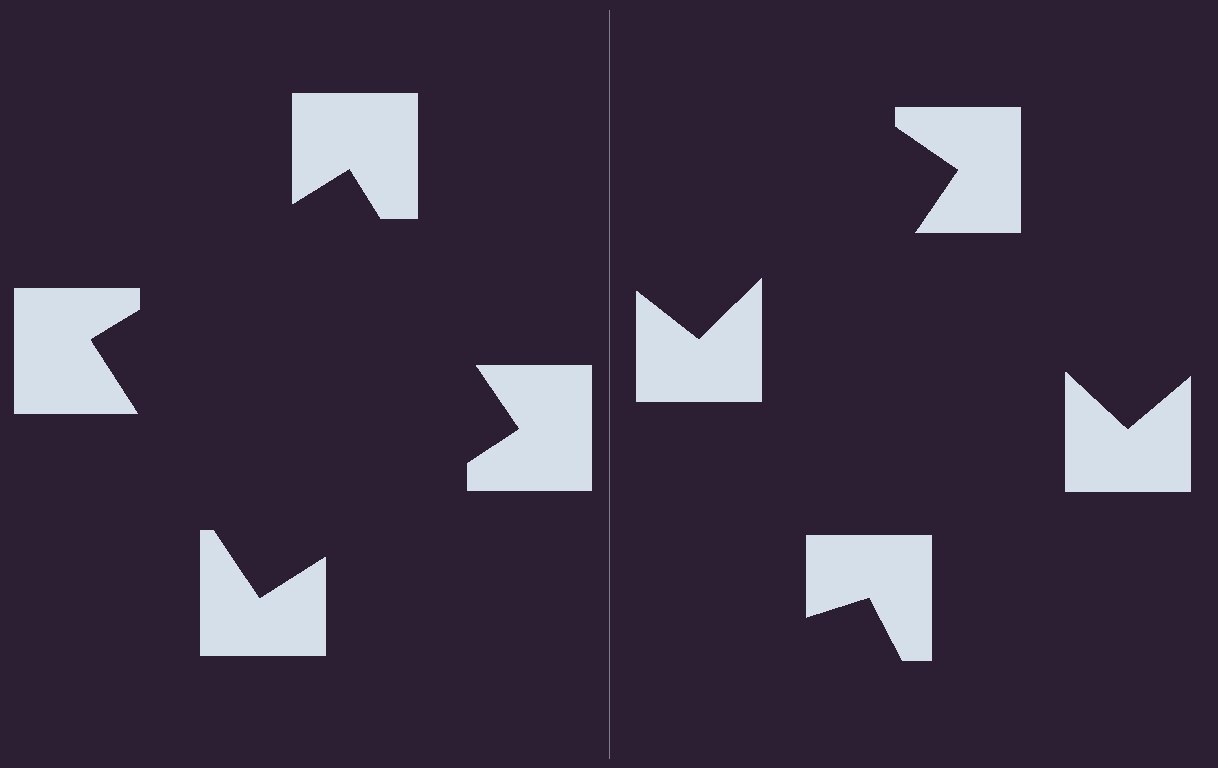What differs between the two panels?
The notched squares are positioned identically on both sides; only the wedge orientations differ. On the left they align to a square; on the right they are misaligned.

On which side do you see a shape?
An illusory square appears on the left side. On the right side the wedge cuts are rotated, so no coherent shape forms.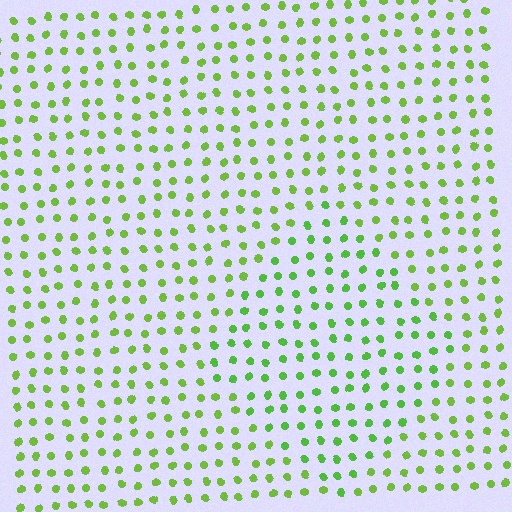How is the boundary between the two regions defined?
The boundary is defined purely by a slight shift in hue (about 17 degrees). Spacing, size, and orientation are identical on both sides.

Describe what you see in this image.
The image is filled with small lime elements in a uniform arrangement. A diamond-shaped region is visible where the elements are tinted to a slightly different hue, forming a subtle color boundary.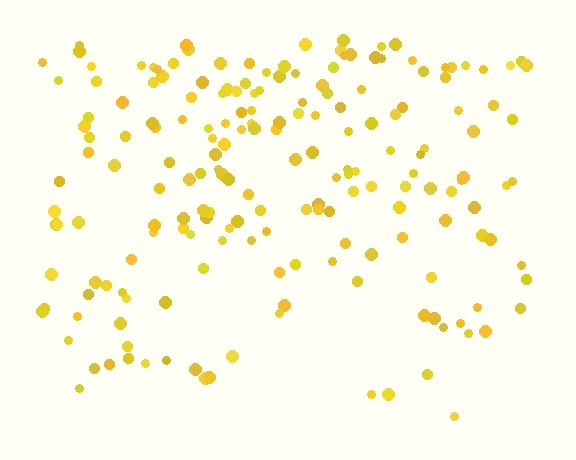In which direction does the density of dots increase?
From bottom to top, with the top side densest.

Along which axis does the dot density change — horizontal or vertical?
Vertical.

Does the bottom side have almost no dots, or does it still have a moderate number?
Still a moderate number, just noticeably fewer than the top.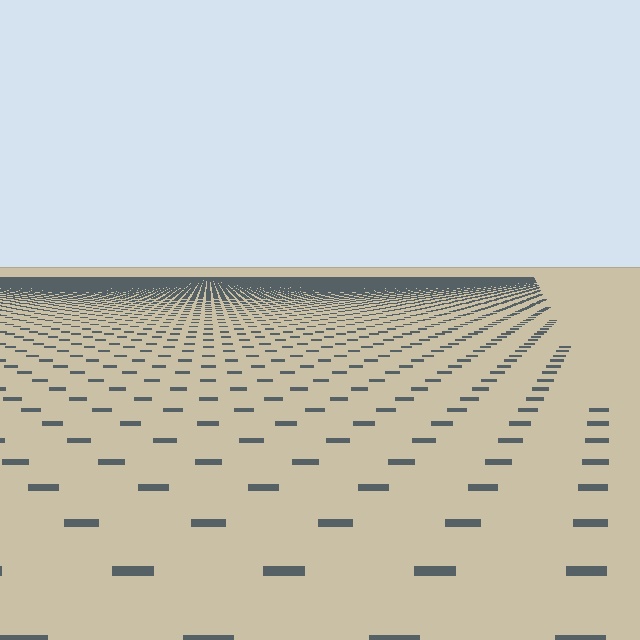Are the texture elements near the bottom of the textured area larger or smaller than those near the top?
Larger. Near the bottom, elements are closer to the viewer and appear at a bigger on-screen size.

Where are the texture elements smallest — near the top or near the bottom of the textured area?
Near the top.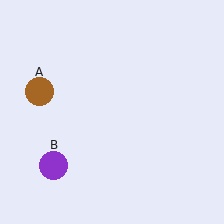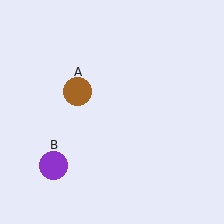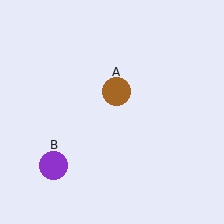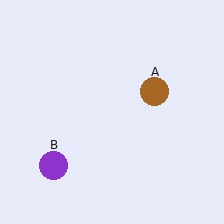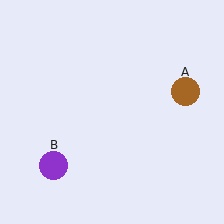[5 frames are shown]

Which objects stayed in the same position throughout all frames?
Purple circle (object B) remained stationary.